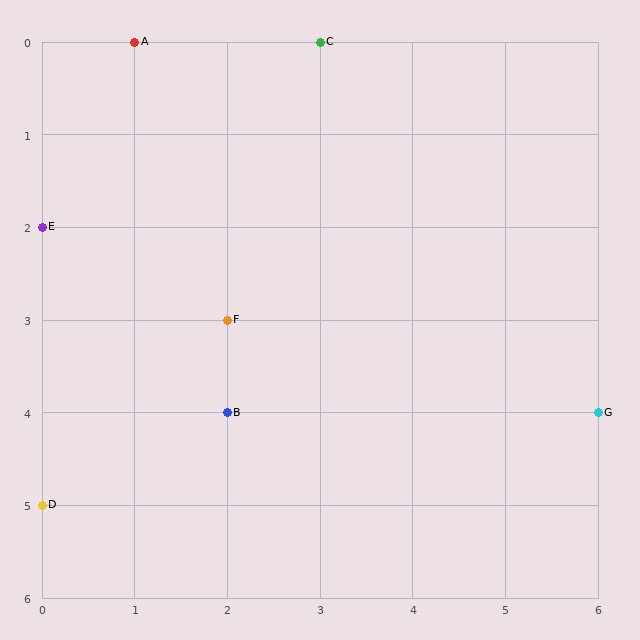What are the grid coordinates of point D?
Point D is at grid coordinates (0, 5).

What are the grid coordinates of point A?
Point A is at grid coordinates (1, 0).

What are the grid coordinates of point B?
Point B is at grid coordinates (2, 4).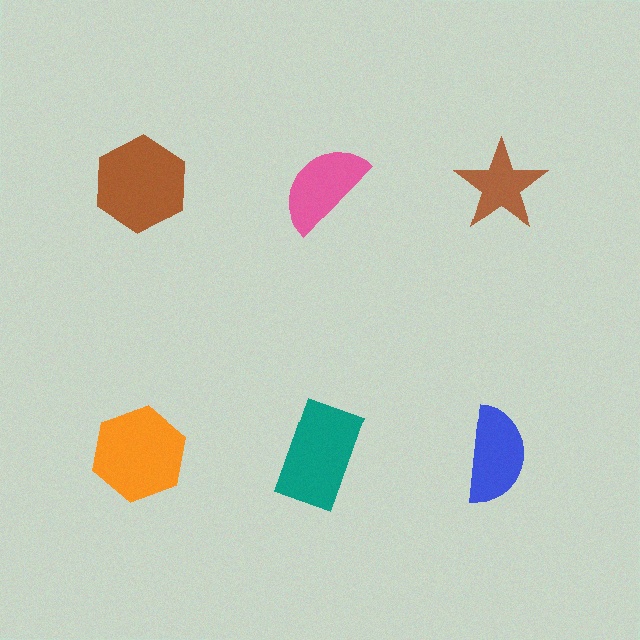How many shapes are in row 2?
3 shapes.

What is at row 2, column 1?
An orange hexagon.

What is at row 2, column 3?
A blue semicircle.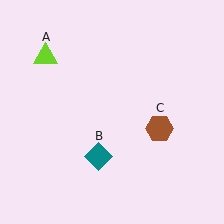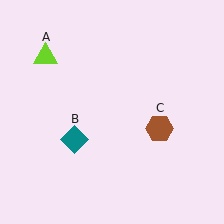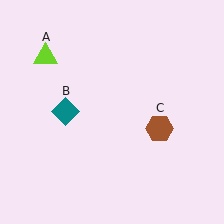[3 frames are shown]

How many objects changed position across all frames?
1 object changed position: teal diamond (object B).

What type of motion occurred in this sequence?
The teal diamond (object B) rotated clockwise around the center of the scene.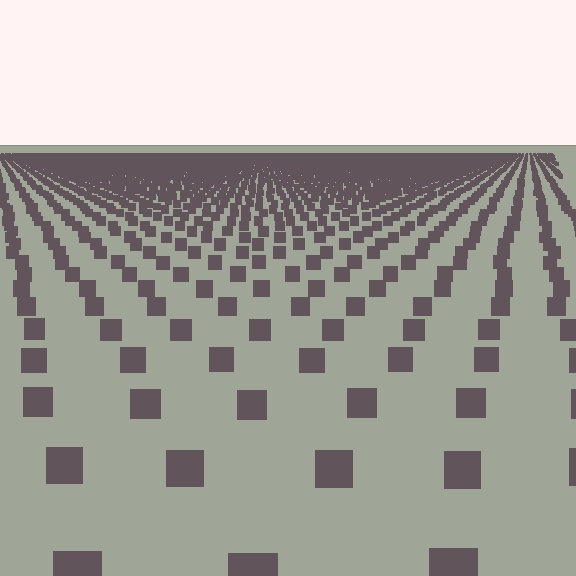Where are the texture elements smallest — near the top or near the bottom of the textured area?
Near the top.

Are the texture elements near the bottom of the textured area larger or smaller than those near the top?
Larger. Near the bottom, elements are closer to the viewer and appear at a bigger on-screen size.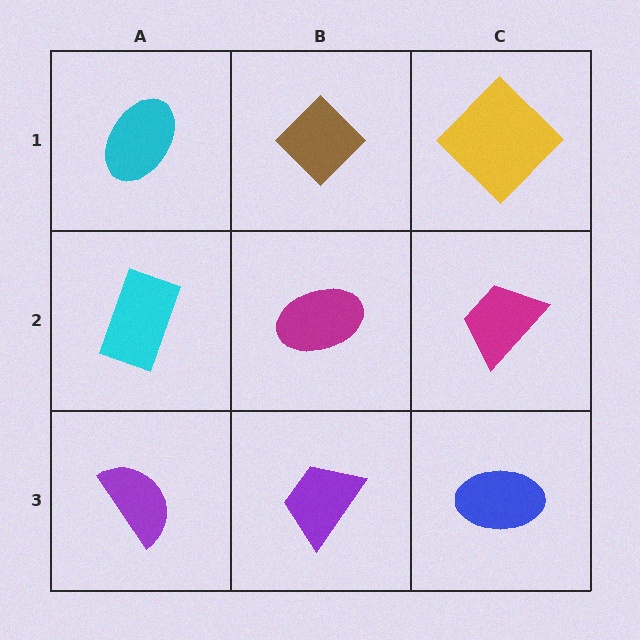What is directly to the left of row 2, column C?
A magenta ellipse.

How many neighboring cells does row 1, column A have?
2.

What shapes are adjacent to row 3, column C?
A magenta trapezoid (row 2, column C), a purple trapezoid (row 3, column B).